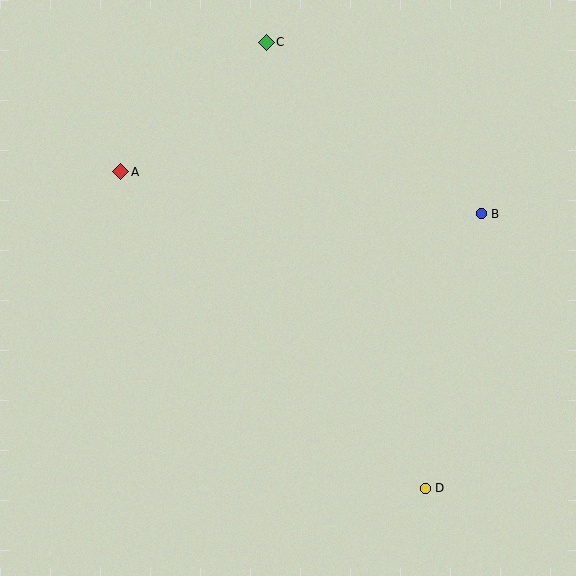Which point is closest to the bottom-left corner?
Point A is closest to the bottom-left corner.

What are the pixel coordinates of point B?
Point B is at (481, 214).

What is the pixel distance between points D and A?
The distance between D and A is 439 pixels.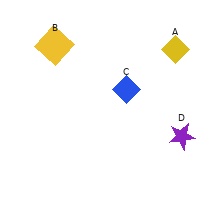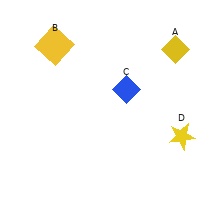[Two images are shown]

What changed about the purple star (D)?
In Image 1, D is purple. In Image 2, it changed to yellow.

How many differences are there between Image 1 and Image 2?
There is 1 difference between the two images.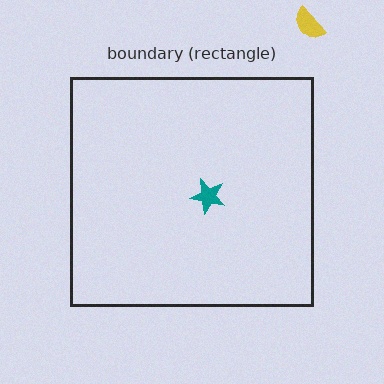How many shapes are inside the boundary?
1 inside, 1 outside.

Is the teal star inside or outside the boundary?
Inside.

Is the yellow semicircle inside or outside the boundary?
Outside.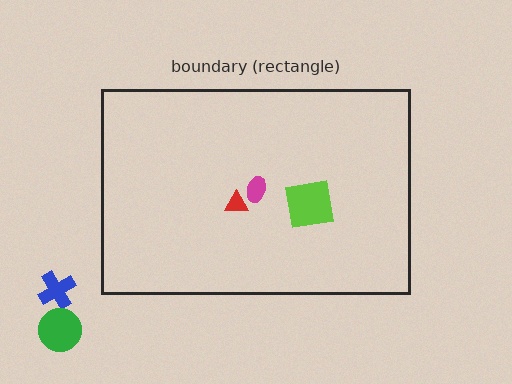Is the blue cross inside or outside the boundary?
Outside.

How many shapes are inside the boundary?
3 inside, 2 outside.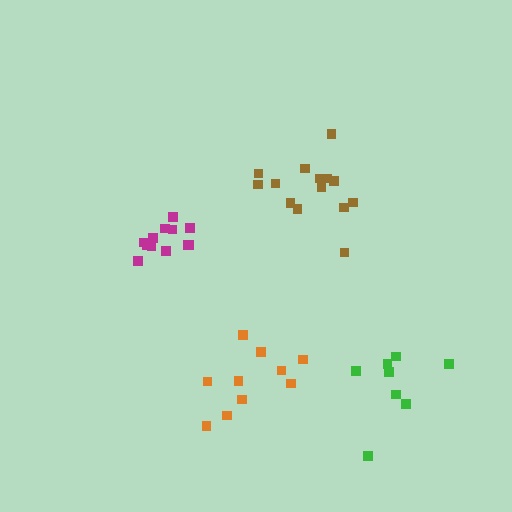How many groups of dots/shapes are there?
There are 4 groups.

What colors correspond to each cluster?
The clusters are colored: magenta, brown, orange, green.